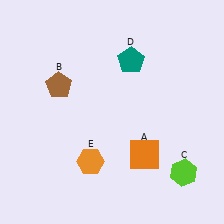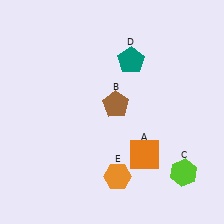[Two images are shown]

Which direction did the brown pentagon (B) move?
The brown pentagon (B) moved right.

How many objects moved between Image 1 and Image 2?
2 objects moved between the two images.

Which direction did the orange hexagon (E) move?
The orange hexagon (E) moved right.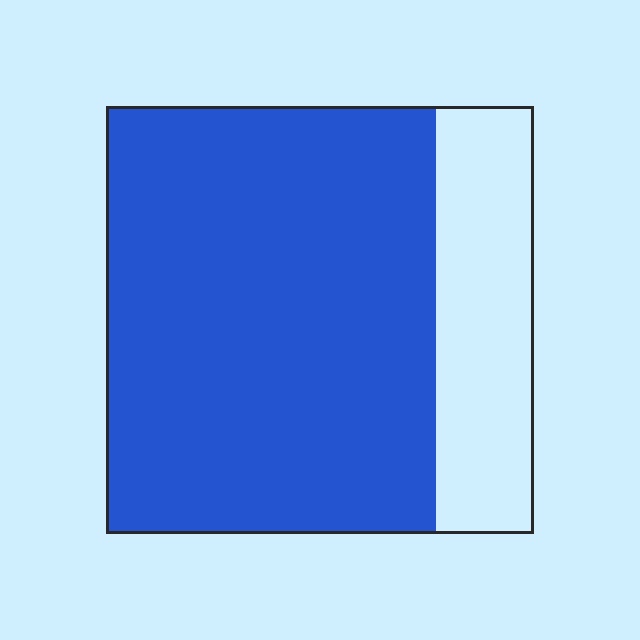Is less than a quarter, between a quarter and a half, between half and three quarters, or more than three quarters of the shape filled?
More than three quarters.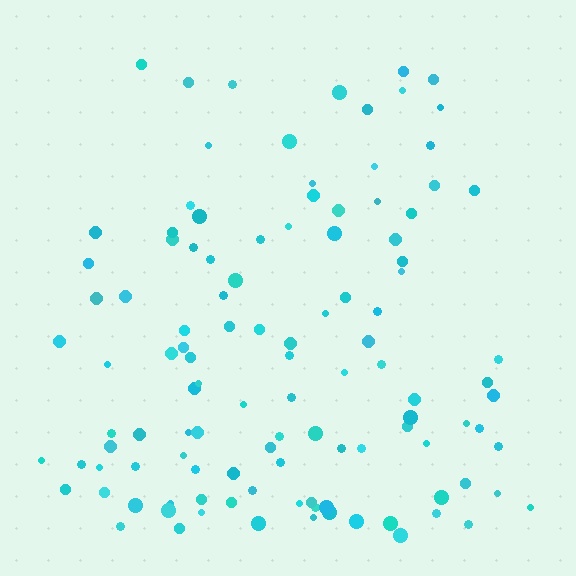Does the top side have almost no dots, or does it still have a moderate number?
Still a moderate number, just noticeably fewer than the bottom.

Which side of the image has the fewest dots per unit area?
The top.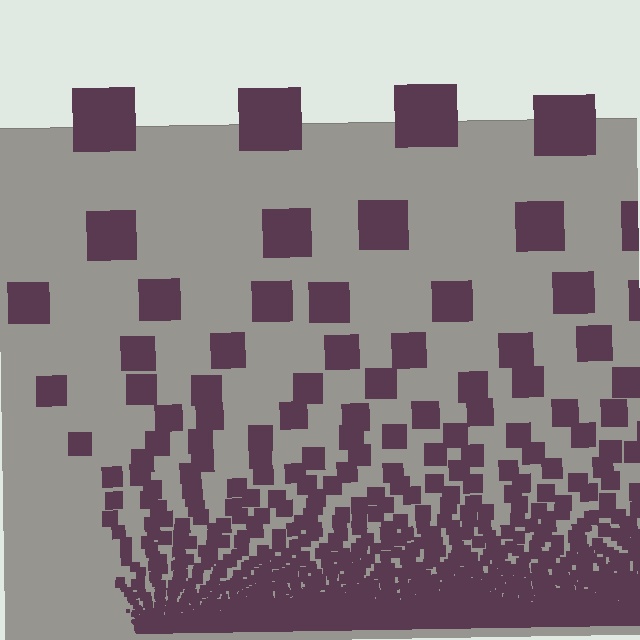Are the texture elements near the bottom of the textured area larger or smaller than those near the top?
Smaller. The gradient is inverted — elements near the bottom are smaller and denser.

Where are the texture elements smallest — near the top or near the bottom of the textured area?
Near the bottom.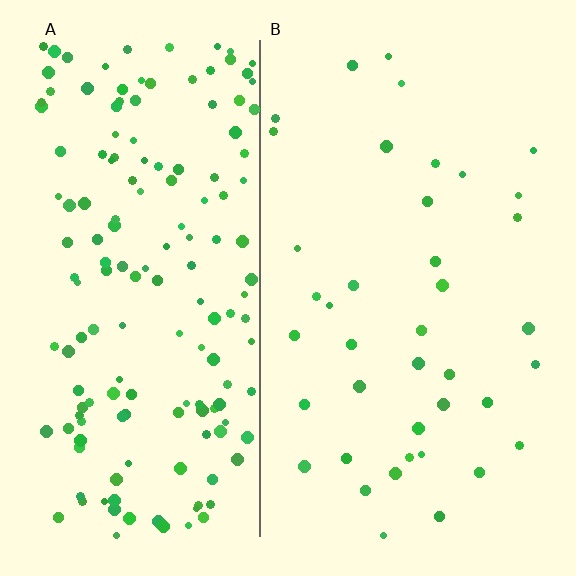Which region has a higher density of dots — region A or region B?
A (the left).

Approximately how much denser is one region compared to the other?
Approximately 4.1× — region A over region B.